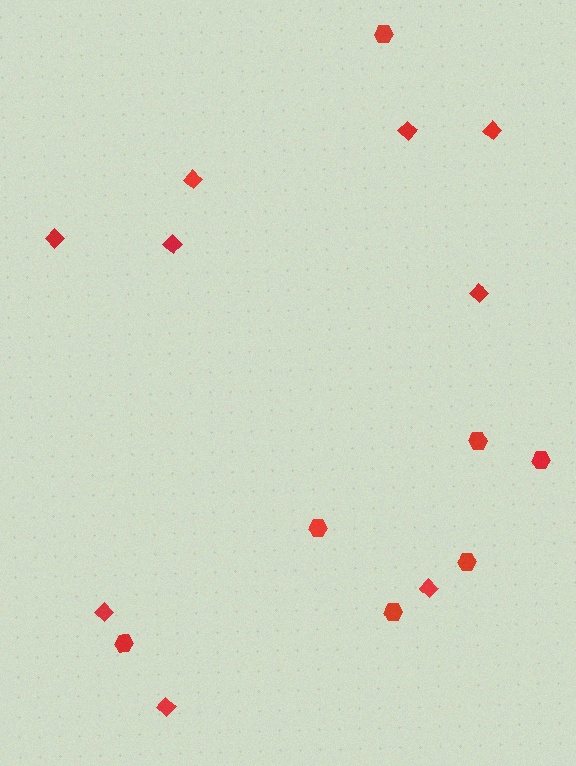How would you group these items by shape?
There are 2 groups: one group of hexagons (7) and one group of diamonds (9).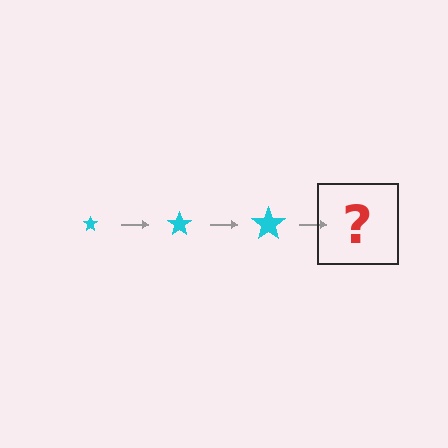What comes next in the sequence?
The next element should be a cyan star, larger than the previous one.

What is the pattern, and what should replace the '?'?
The pattern is that the star gets progressively larger each step. The '?' should be a cyan star, larger than the previous one.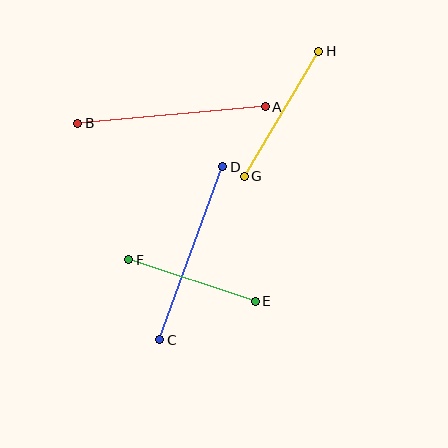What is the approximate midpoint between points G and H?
The midpoint is at approximately (281, 114) pixels.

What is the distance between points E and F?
The distance is approximately 133 pixels.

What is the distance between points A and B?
The distance is approximately 189 pixels.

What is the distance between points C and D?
The distance is approximately 184 pixels.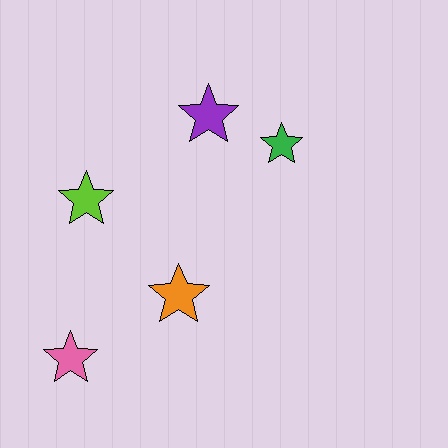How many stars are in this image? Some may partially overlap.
There are 5 stars.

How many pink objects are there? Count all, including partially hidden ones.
There is 1 pink object.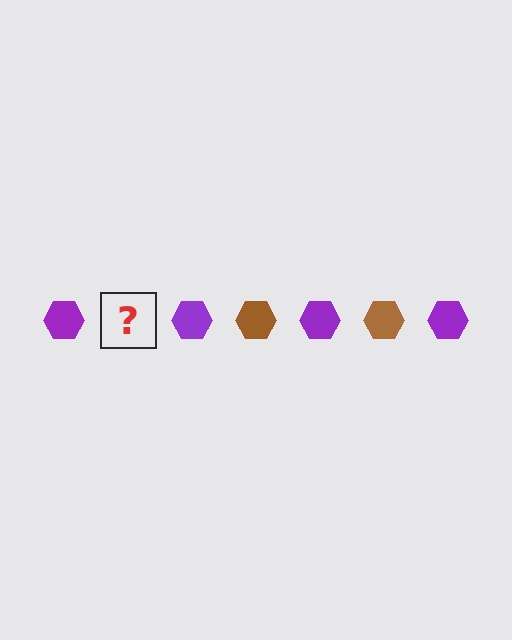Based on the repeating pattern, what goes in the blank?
The blank should be a brown hexagon.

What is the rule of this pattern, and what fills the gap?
The rule is that the pattern cycles through purple, brown hexagons. The gap should be filled with a brown hexagon.